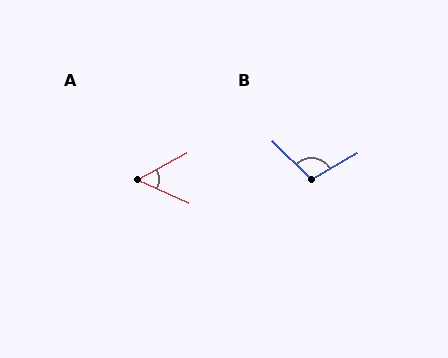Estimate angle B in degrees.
Approximately 106 degrees.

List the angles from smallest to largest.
A (52°), B (106°).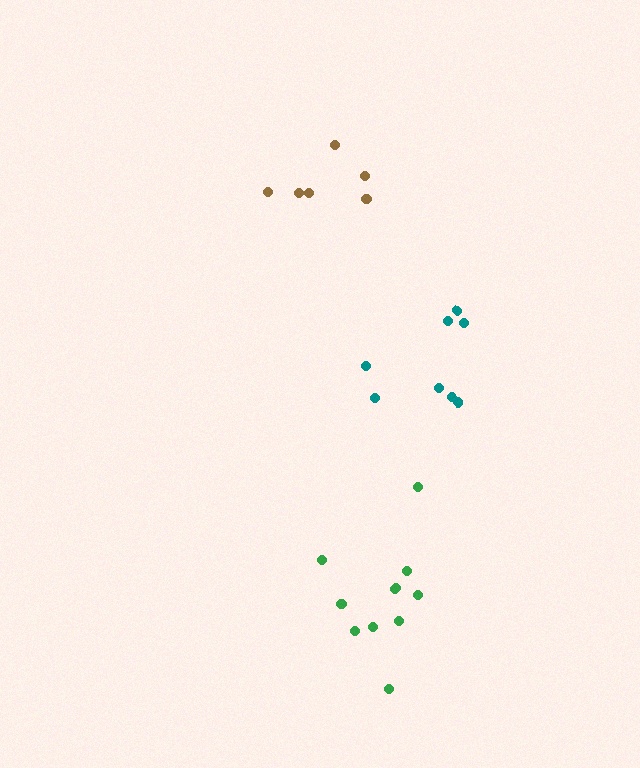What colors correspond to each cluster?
The clusters are colored: green, brown, teal.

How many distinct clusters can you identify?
There are 3 distinct clusters.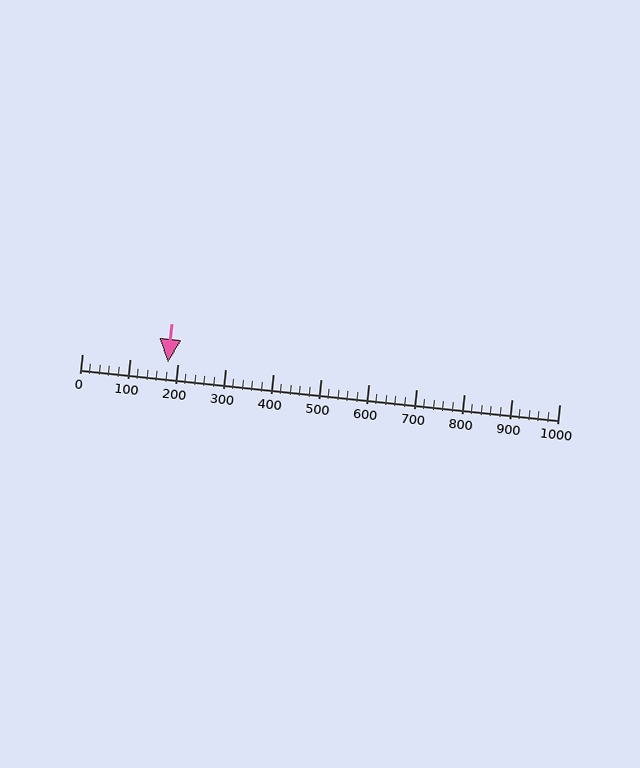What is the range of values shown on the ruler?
The ruler shows values from 0 to 1000.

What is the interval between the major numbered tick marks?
The major tick marks are spaced 100 units apart.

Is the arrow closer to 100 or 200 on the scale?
The arrow is closer to 200.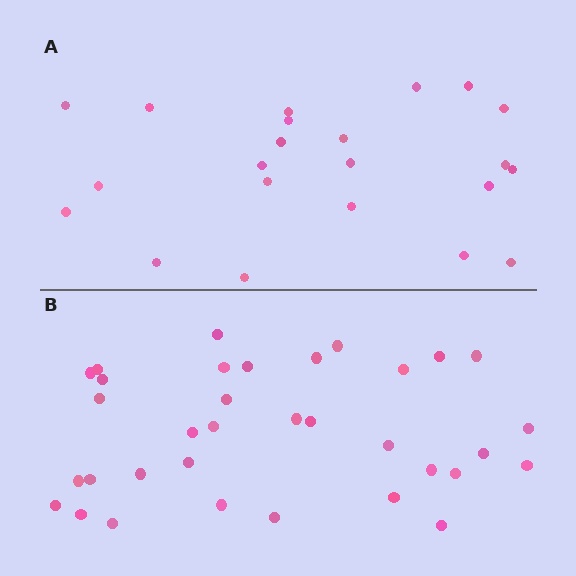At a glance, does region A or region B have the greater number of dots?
Region B (the bottom region) has more dots.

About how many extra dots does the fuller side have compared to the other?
Region B has roughly 12 or so more dots than region A.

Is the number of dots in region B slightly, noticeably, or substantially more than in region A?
Region B has substantially more. The ratio is roughly 1.5 to 1.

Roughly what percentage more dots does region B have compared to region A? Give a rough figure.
About 55% more.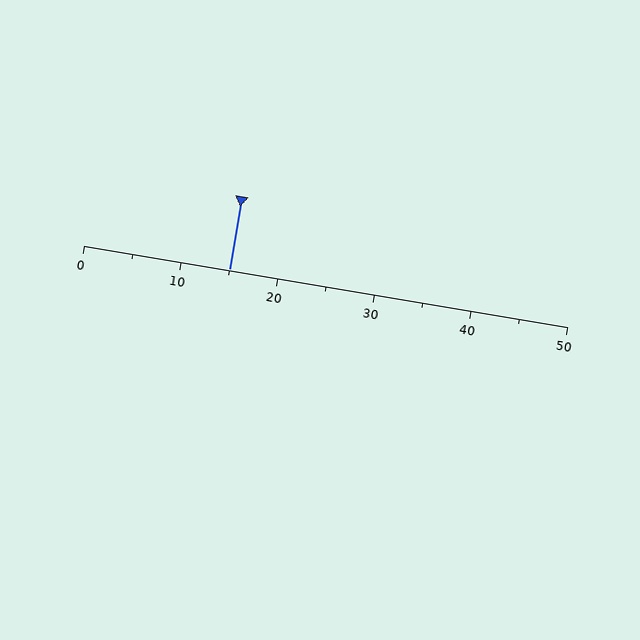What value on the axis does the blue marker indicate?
The marker indicates approximately 15.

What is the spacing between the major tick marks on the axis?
The major ticks are spaced 10 apart.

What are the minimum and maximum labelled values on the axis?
The axis runs from 0 to 50.